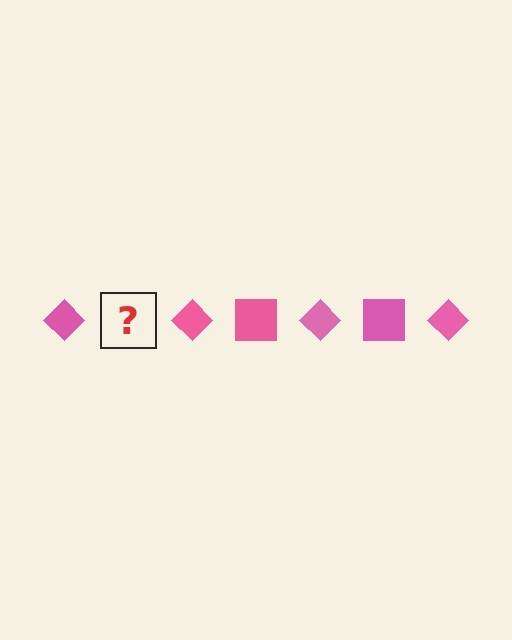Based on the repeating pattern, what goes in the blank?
The blank should be a pink square.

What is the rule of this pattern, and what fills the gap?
The rule is that the pattern cycles through diamond, square shapes in pink. The gap should be filled with a pink square.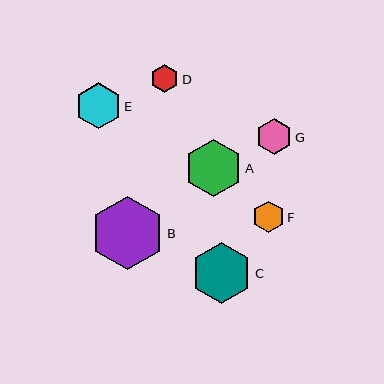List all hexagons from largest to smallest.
From largest to smallest: B, C, A, E, G, F, D.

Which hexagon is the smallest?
Hexagon D is the smallest with a size of approximately 28 pixels.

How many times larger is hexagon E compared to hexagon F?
Hexagon E is approximately 1.4 times the size of hexagon F.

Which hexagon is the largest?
Hexagon B is the largest with a size of approximately 74 pixels.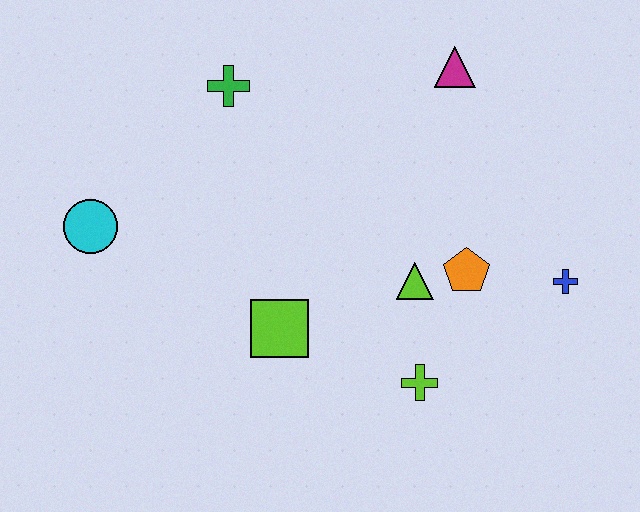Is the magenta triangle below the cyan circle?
No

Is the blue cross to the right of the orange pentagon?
Yes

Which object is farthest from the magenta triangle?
The cyan circle is farthest from the magenta triangle.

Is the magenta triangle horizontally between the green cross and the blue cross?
Yes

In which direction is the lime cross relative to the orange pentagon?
The lime cross is below the orange pentagon.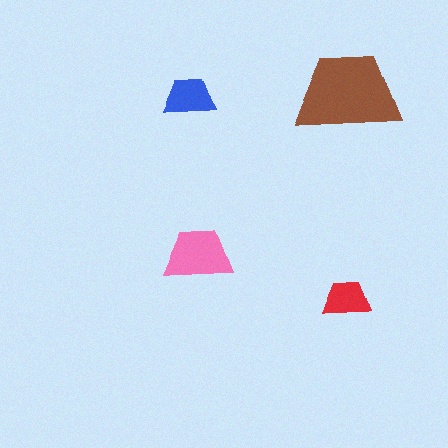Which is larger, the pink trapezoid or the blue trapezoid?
The pink one.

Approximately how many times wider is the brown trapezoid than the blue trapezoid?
About 2 times wider.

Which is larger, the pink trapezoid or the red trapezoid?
The pink one.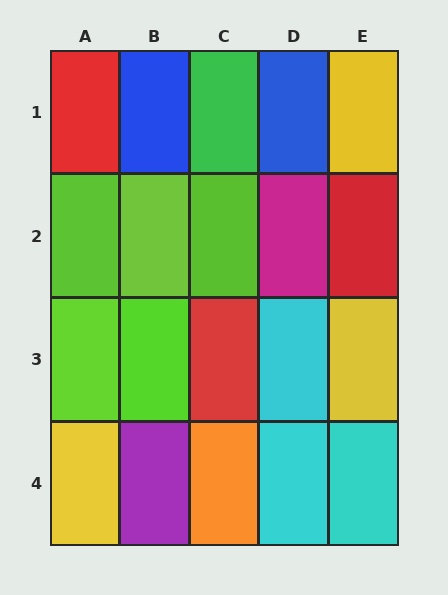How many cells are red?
3 cells are red.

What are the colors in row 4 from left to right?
Yellow, purple, orange, cyan, cyan.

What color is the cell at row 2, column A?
Lime.